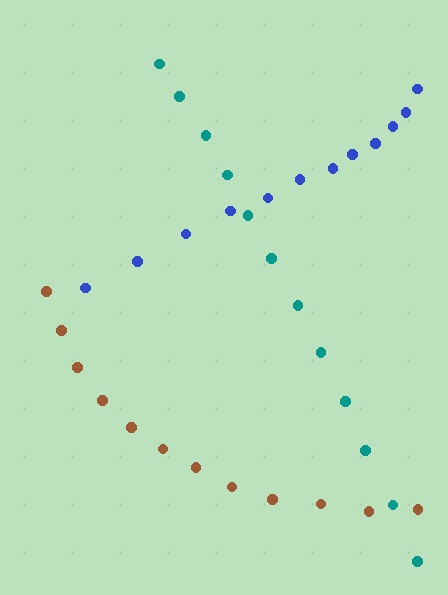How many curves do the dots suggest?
There are 3 distinct paths.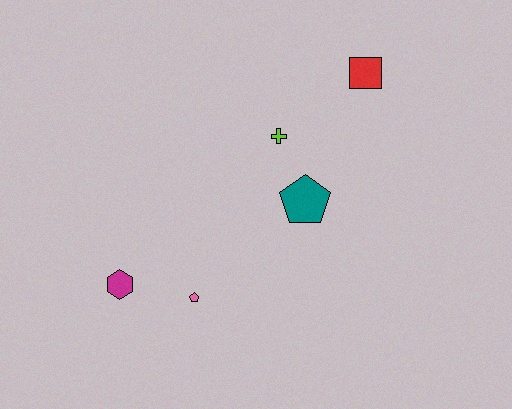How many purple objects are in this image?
There are no purple objects.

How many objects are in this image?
There are 5 objects.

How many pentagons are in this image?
There are 2 pentagons.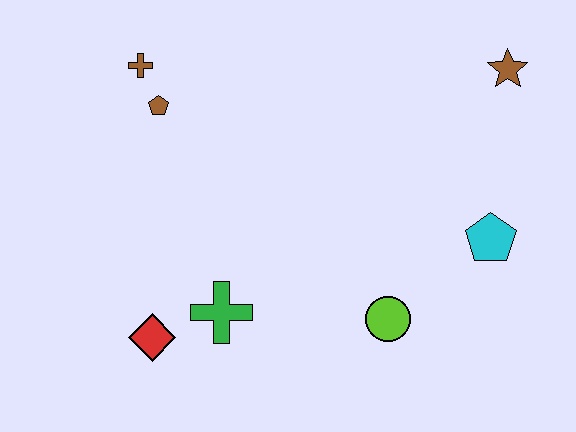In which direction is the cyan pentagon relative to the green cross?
The cyan pentagon is to the right of the green cross.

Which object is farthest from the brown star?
The red diamond is farthest from the brown star.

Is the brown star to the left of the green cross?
No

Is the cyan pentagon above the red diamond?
Yes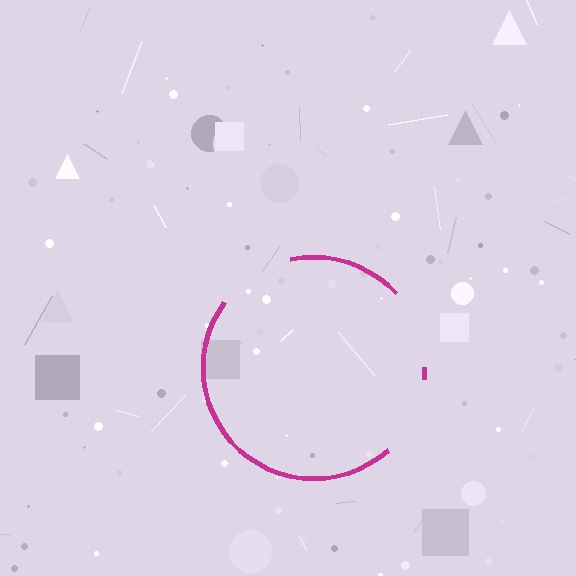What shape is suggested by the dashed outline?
The dashed outline suggests a circle.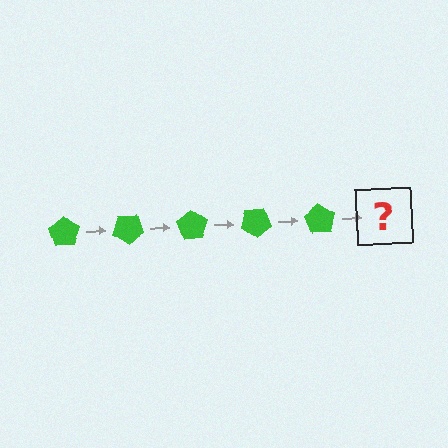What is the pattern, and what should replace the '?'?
The pattern is that the pentagon rotates 35 degrees each step. The '?' should be a green pentagon rotated 175 degrees.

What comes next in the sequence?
The next element should be a green pentagon rotated 175 degrees.